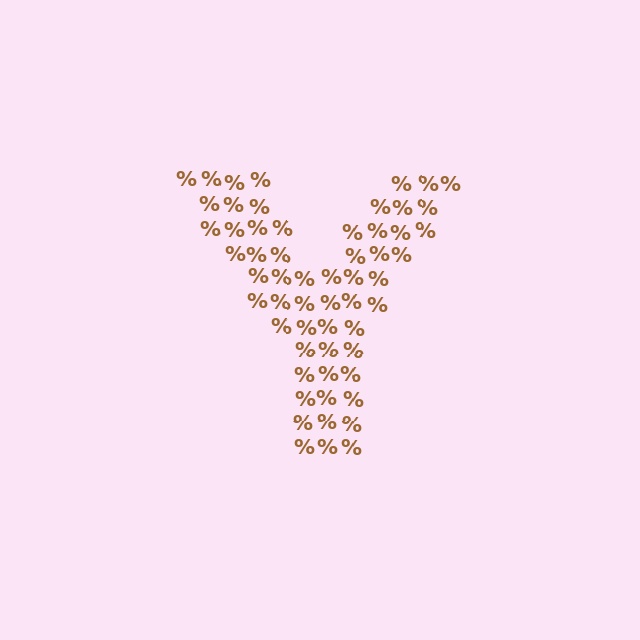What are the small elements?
The small elements are percent signs.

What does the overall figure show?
The overall figure shows the letter Y.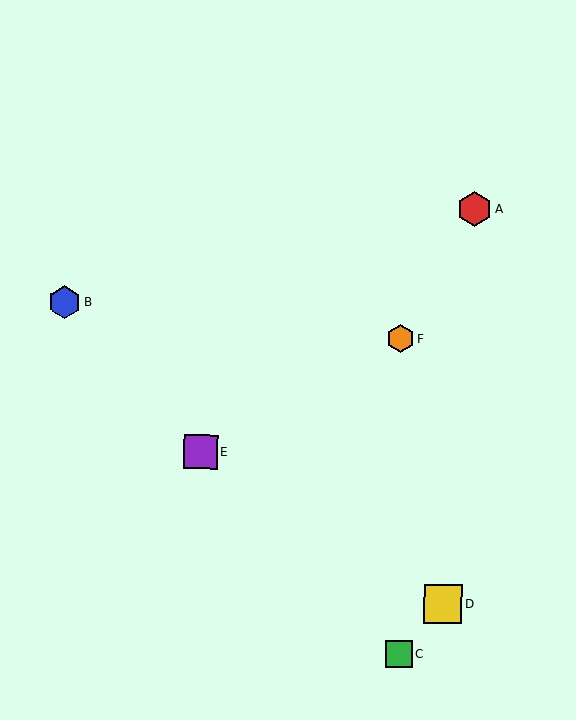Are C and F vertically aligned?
Yes, both are at x≈399.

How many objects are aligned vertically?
2 objects (C, F) are aligned vertically.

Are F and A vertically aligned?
No, F is at x≈401 and A is at x≈475.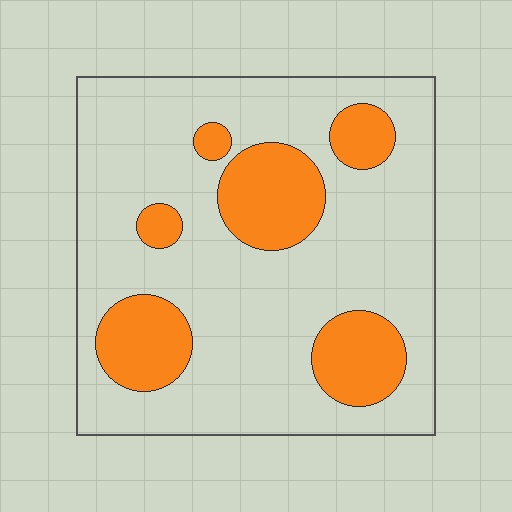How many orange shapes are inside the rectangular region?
6.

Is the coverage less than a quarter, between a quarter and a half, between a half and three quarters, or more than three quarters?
Less than a quarter.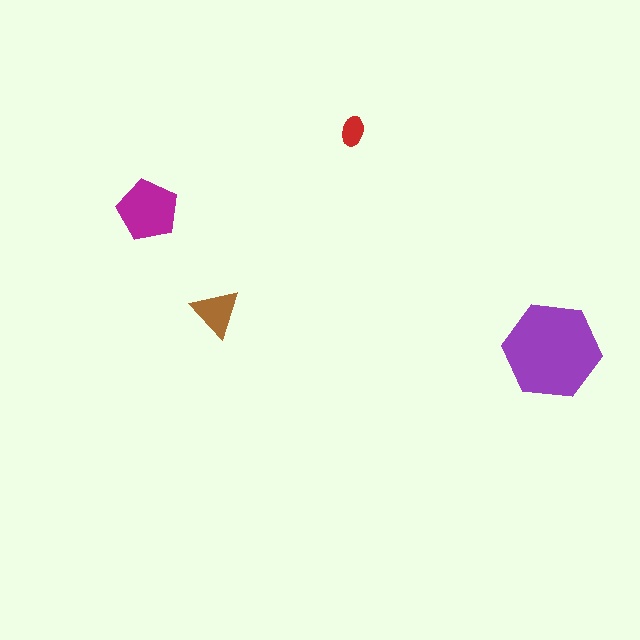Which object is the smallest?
The red ellipse.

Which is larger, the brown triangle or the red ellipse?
The brown triangle.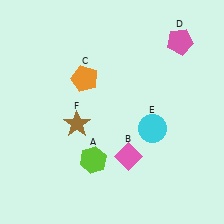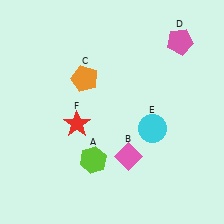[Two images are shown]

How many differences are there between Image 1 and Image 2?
There is 1 difference between the two images.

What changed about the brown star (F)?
In Image 1, F is brown. In Image 2, it changed to red.